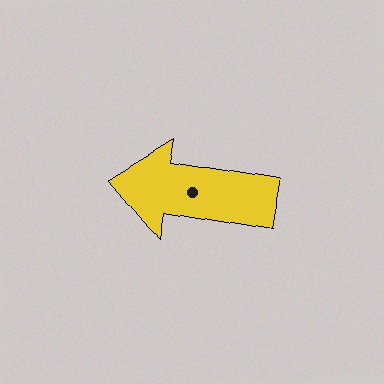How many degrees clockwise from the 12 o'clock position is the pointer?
Approximately 279 degrees.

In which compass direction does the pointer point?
West.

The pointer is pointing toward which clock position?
Roughly 9 o'clock.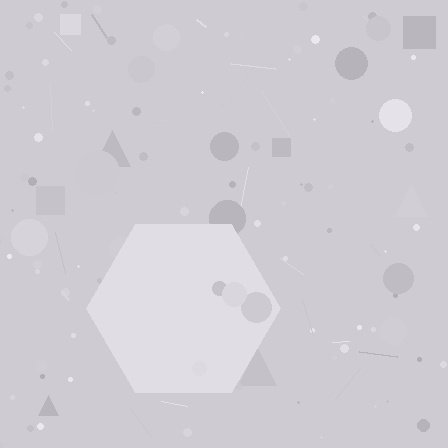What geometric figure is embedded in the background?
A hexagon is embedded in the background.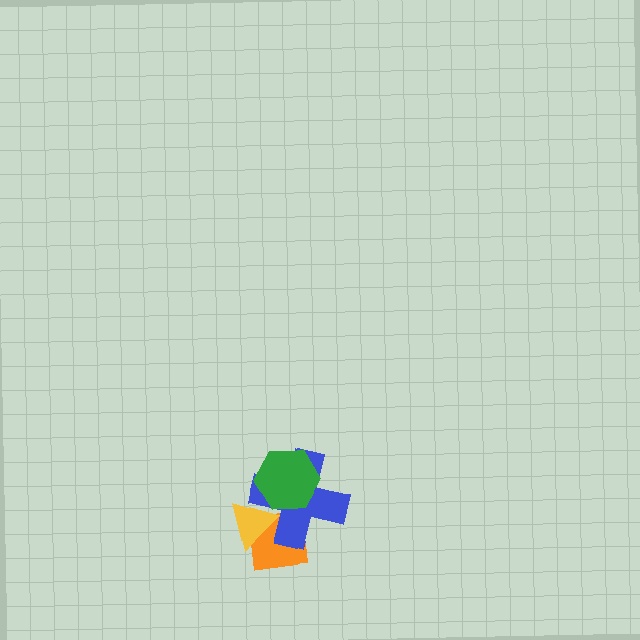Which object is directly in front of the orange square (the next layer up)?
The yellow triangle is directly in front of the orange square.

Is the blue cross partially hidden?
Yes, it is partially covered by another shape.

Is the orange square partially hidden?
Yes, it is partially covered by another shape.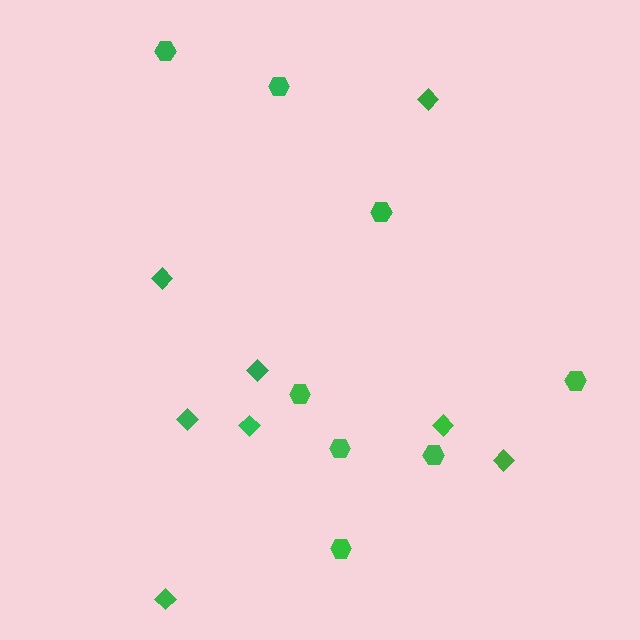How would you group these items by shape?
There are 2 groups: one group of diamonds (8) and one group of hexagons (8).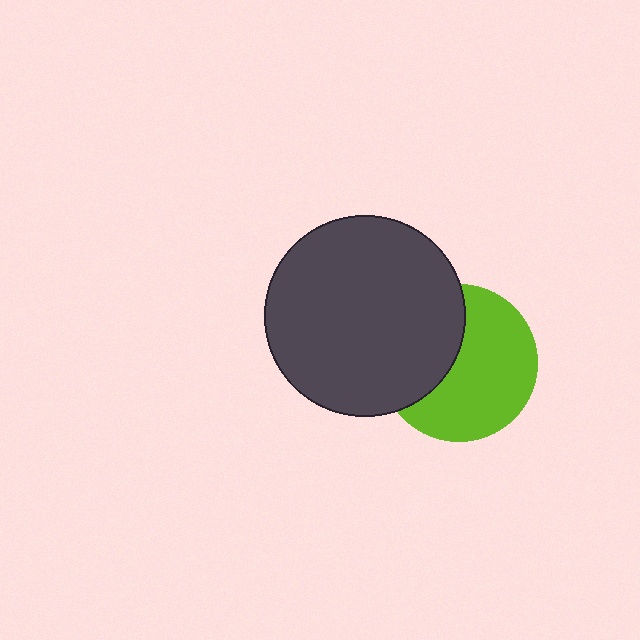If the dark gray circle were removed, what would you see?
You would see the complete lime circle.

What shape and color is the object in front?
The object in front is a dark gray circle.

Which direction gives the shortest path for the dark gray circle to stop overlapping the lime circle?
Moving left gives the shortest separation.